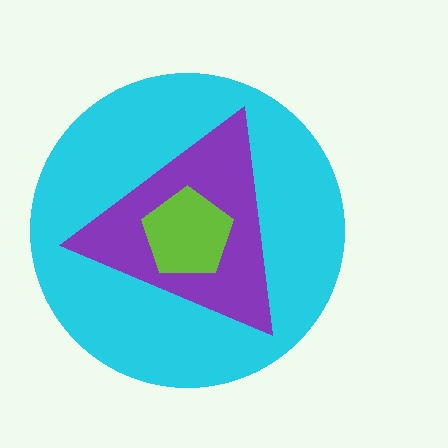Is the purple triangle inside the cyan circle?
Yes.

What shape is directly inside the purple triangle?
The lime pentagon.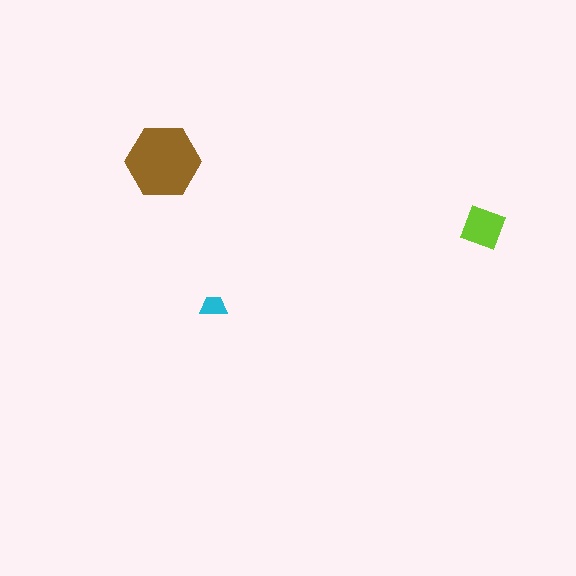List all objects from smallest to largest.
The cyan trapezoid, the lime diamond, the brown hexagon.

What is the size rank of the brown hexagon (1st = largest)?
1st.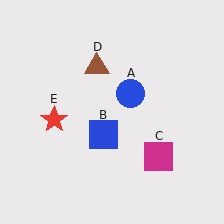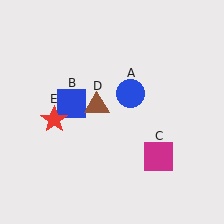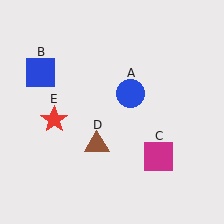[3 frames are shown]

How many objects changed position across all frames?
2 objects changed position: blue square (object B), brown triangle (object D).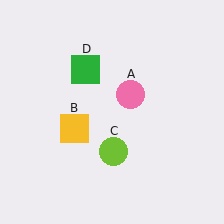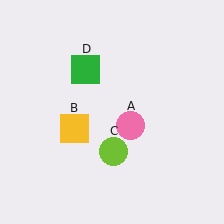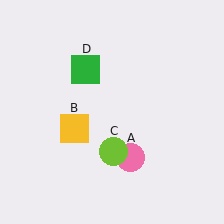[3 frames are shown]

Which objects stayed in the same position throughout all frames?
Yellow square (object B) and lime circle (object C) and green square (object D) remained stationary.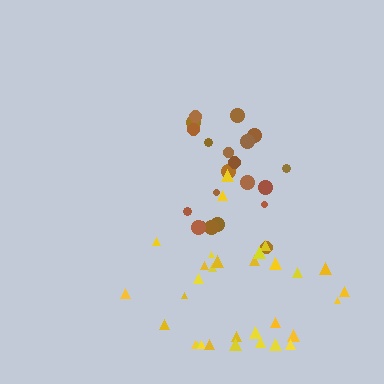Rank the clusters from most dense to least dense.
brown, yellow.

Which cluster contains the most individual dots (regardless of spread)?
Yellow (31).